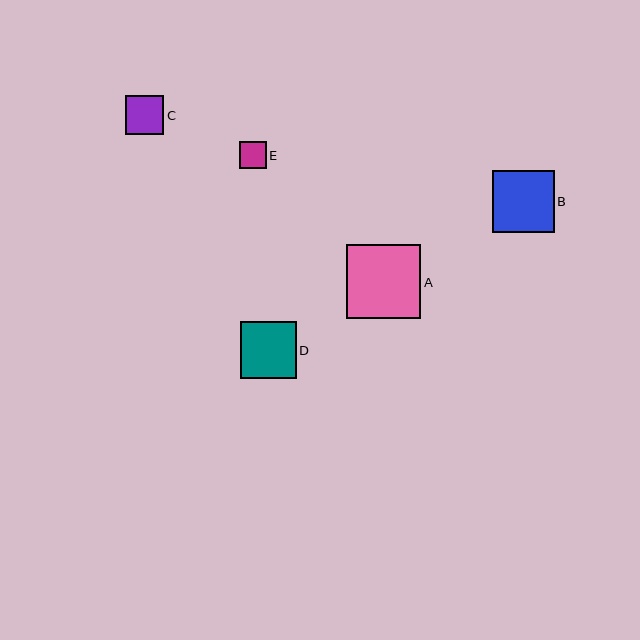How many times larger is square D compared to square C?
Square D is approximately 1.5 times the size of square C.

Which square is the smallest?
Square E is the smallest with a size of approximately 27 pixels.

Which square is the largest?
Square A is the largest with a size of approximately 74 pixels.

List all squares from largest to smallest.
From largest to smallest: A, B, D, C, E.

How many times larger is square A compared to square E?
Square A is approximately 2.8 times the size of square E.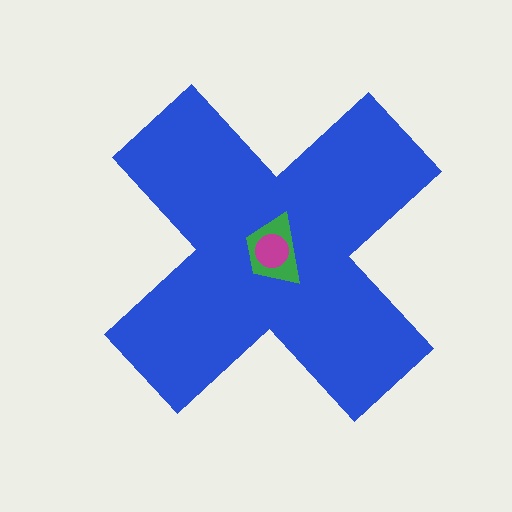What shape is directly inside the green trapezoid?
The magenta circle.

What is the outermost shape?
The blue cross.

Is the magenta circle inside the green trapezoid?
Yes.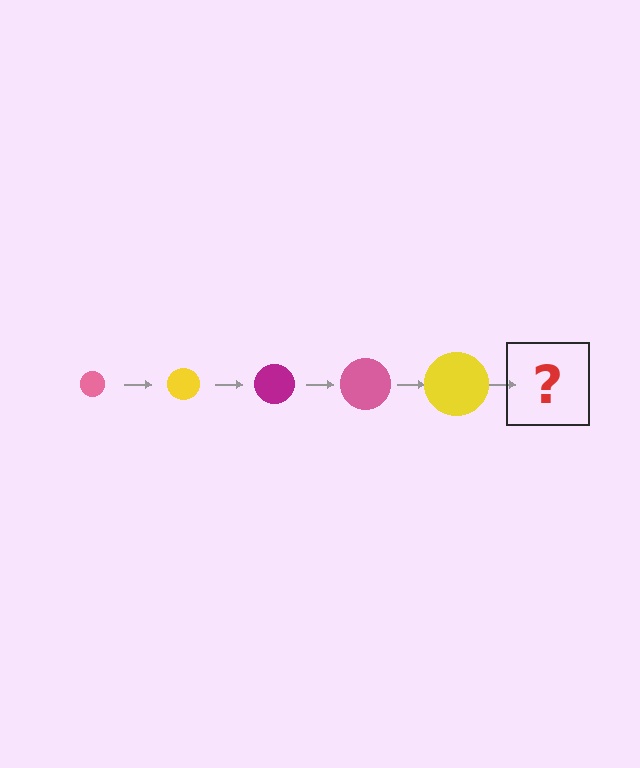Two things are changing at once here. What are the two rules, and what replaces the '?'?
The two rules are that the circle grows larger each step and the color cycles through pink, yellow, and magenta. The '?' should be a magenta circle, larger than the previous one.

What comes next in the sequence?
The next element should be a magenta circle, larger than the previous one.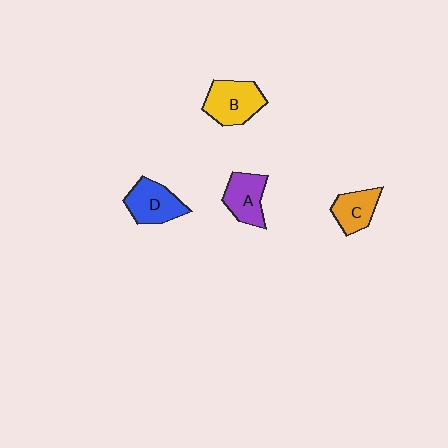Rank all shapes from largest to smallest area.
From largest to smallest: B (yellow), D (blue), A (purple), C (orange).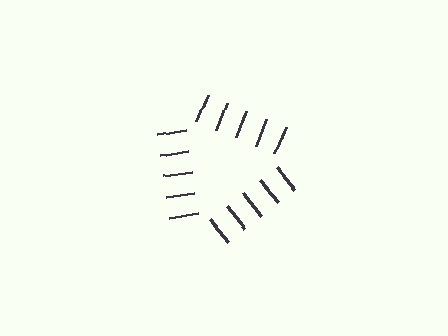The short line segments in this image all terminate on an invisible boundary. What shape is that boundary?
An illusory triangle — the line segments terminate on its edges but no continuous stroke is drawn.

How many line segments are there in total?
15 — 5 along each of the 3 edges.